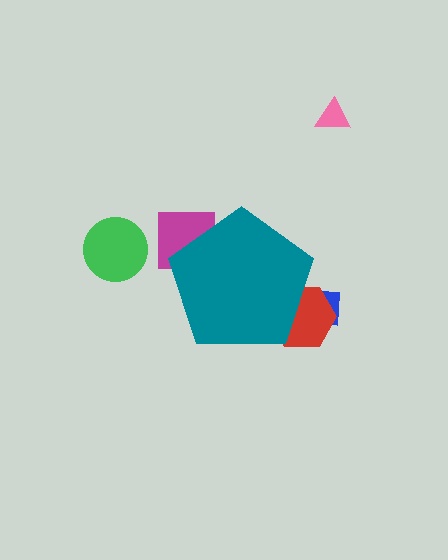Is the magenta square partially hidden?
Yes, the magenta square is partially hidden behind the teal pentagon.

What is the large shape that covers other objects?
A teal pentagon.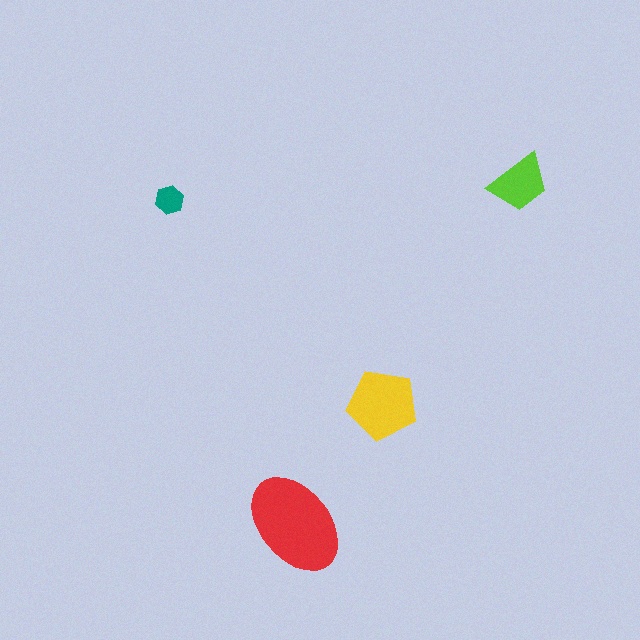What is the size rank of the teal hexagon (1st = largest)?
4th.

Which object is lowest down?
The red ellipse is bottommost.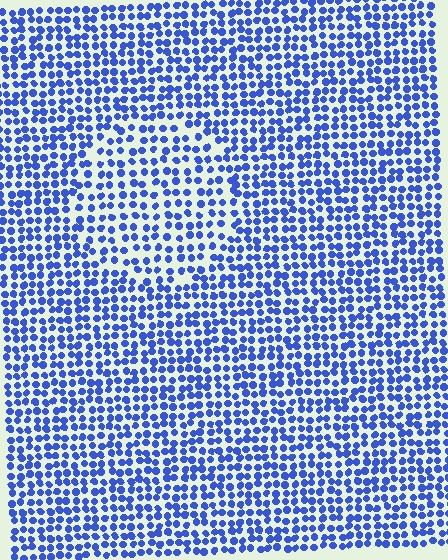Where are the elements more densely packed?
The elements are more densely packed outside the circle boundary.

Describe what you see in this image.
The image contains small blue elements arranged at two different densities. A circle-shaped region is visible where the elements are less densely packed than the surrounding area.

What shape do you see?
I see a circle.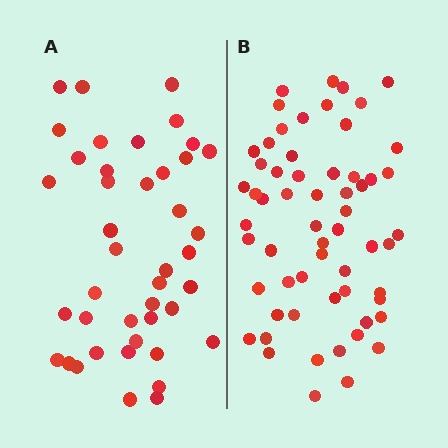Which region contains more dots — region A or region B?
Region B (the right region) has more dots.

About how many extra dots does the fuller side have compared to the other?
Region B has approximately 20 more dots than region A.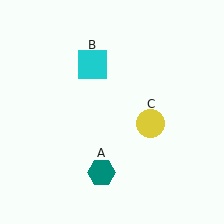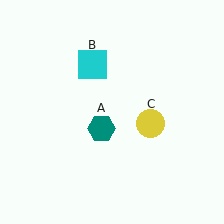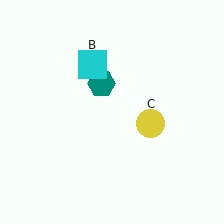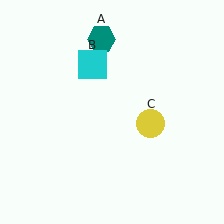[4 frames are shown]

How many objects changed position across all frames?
1 object changed position: teal hexagon (object A).